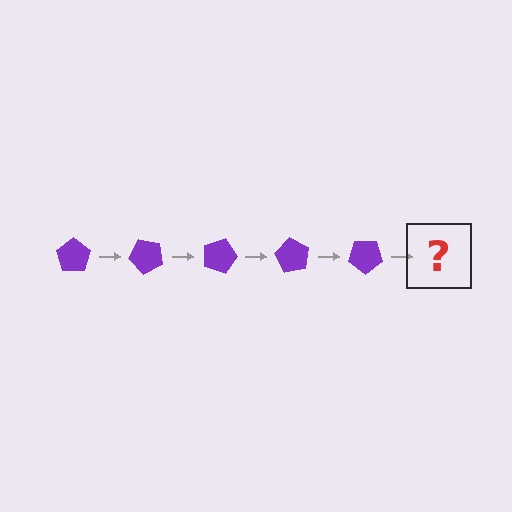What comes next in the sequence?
The next element should be a purple pentagon rotated 225 degrees.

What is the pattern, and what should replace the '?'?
The pattern is that the pentagon rotates 45 degrees each step. The '?' should be a purple pentagon rotated 225 degrees.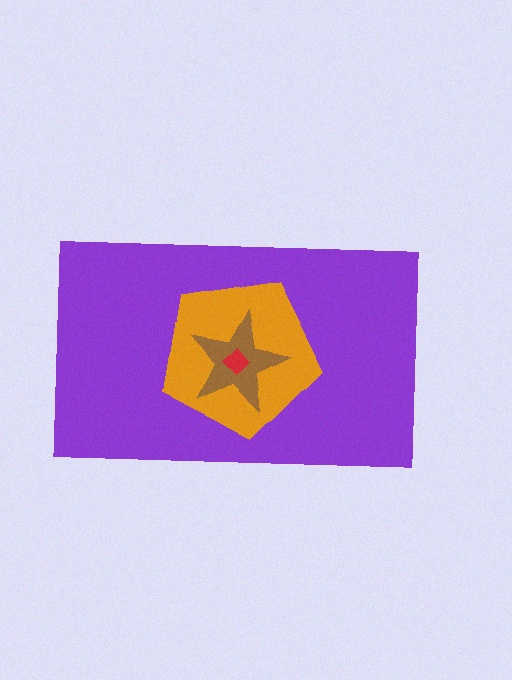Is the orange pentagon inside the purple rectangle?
Yes.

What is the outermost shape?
The purple rectangle.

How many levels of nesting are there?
4.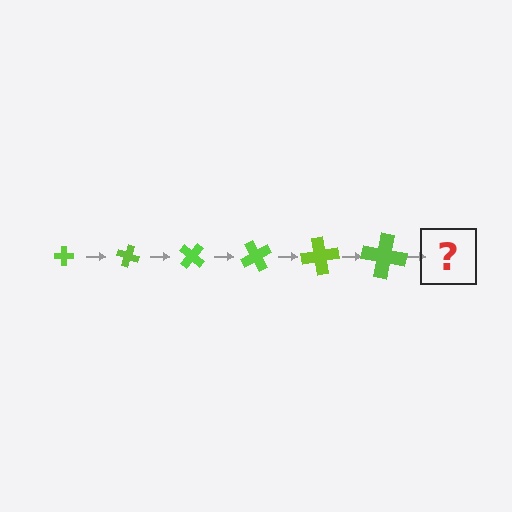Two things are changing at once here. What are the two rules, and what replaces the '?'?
The two rules are that the cross grows larger each step and it rotates 20 degrees each step. The '?' should be a cross, larger than the previous one and rotated 120 degrees from the start.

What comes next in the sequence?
The next element should be a cross, larger than the previous one and rotated 120 degrees from the start.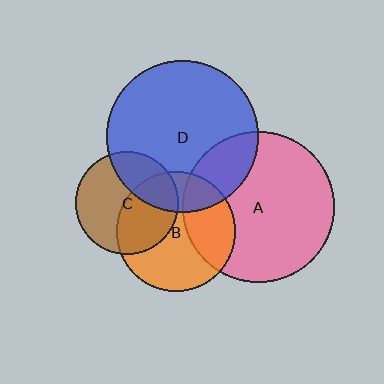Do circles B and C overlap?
Yes.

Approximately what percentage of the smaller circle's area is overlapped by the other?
Approximately 45%.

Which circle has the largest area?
Circle D (blue).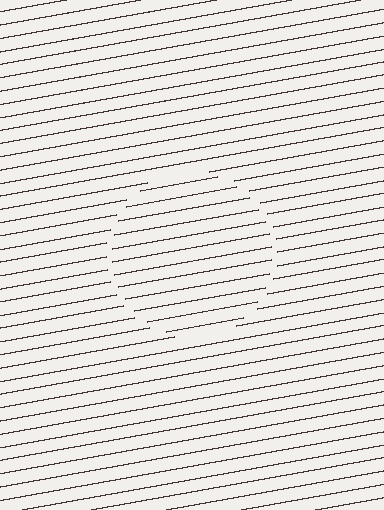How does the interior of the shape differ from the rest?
The interior of the shape contains the same grating, shifted by half a period — the contour is defined by the phase discontinuity where line-ends from the inner and outer gratings abut.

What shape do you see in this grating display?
An illusory circle. The interior of the shape contains the same grating, shifted by half a period — the contour is defined by the phase discontinuity where line-ends from the inner and outer gratings abut.